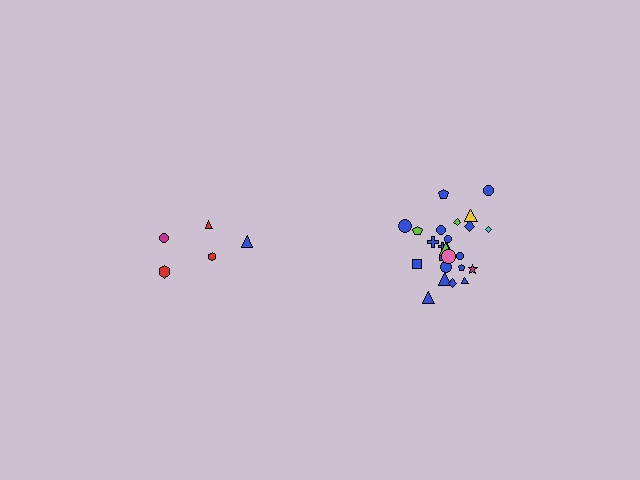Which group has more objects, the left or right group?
The right group.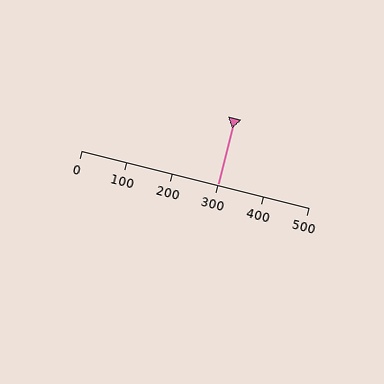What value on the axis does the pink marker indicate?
The marker indicates approximately 300.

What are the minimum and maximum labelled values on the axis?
The axis runs from 0 to 500.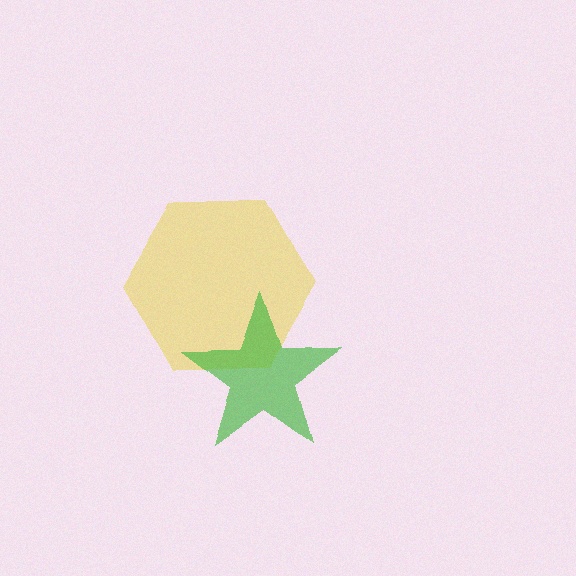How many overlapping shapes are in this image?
There are 2 overlapping shapes in the image.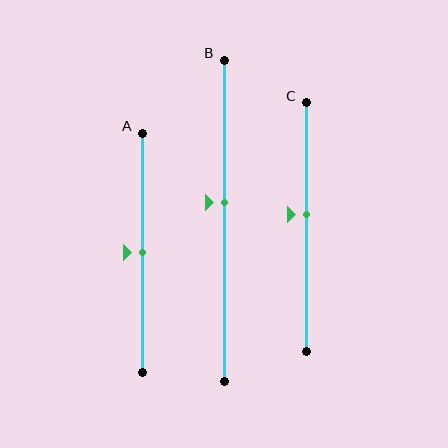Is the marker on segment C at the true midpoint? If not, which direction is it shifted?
No, the marker on segment C is shifted upward by about 5% of the segment length.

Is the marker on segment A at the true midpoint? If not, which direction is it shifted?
Yes, the marker on segment A is at the true midpoint.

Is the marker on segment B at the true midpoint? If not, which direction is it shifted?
No, the marker on segment B is shifted upward by about 6% of the segment length.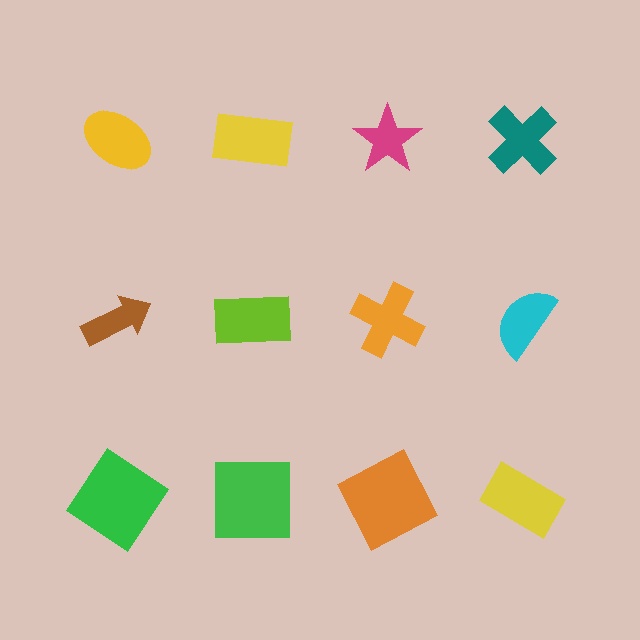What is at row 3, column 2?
A green square.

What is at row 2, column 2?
A lime rectangle.